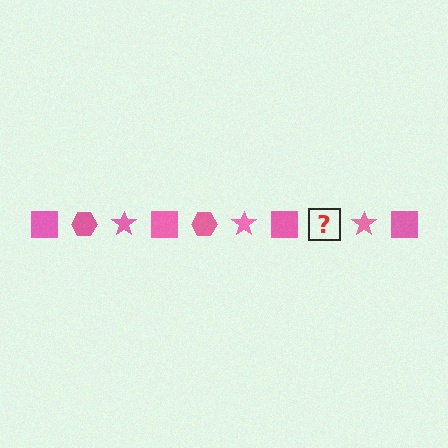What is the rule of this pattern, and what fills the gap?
The rule is that the pattern cycles through square, hexagon, star shapes in pink. The gap should be filled with a pink hexagon.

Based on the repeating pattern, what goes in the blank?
The blank should be a pink hexagon.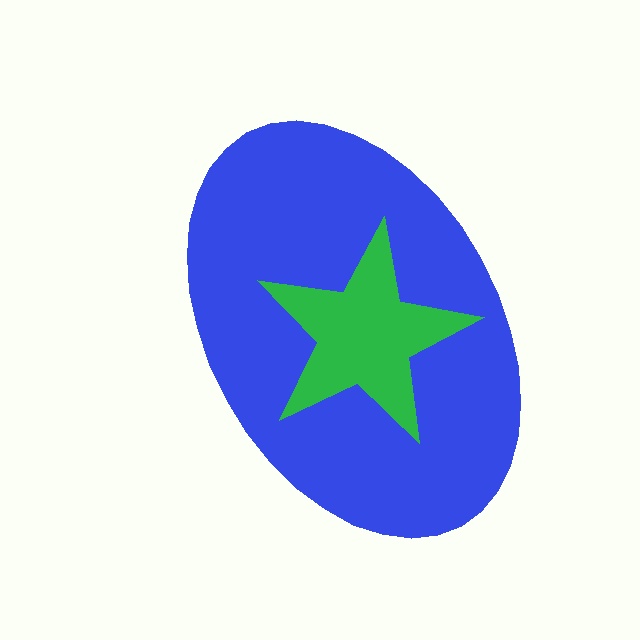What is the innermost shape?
The green star.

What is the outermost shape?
The blue ellipse.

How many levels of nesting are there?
2.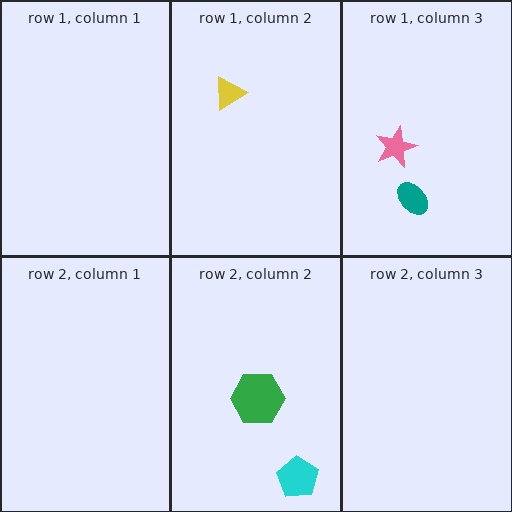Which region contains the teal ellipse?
The row 1, column 3 region.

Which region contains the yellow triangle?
The row 1, column 2 region.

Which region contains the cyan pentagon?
The row 2, column 2 region.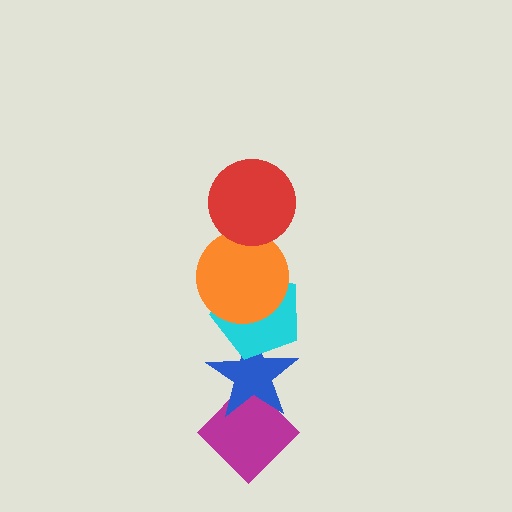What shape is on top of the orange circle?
The red circle is on top of the orange circle.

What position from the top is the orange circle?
The orange circle is 2nd from the top.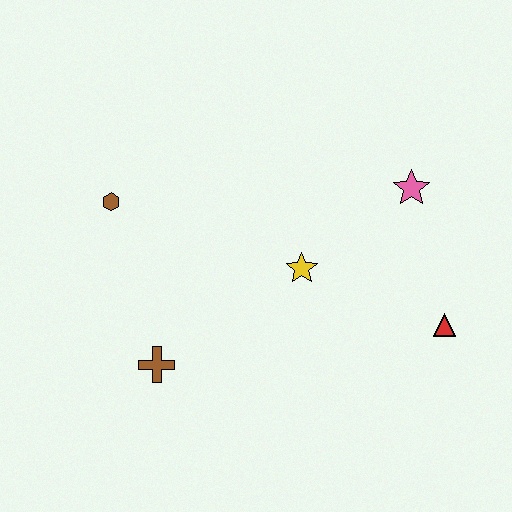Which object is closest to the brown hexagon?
The brown cross is closest to the brown hexagon.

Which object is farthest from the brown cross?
The pink star is farthest from the brown cross.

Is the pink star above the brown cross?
Yes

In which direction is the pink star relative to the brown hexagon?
The pink star is to the right of the brown hexagon.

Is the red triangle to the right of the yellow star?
Yes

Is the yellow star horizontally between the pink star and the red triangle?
No